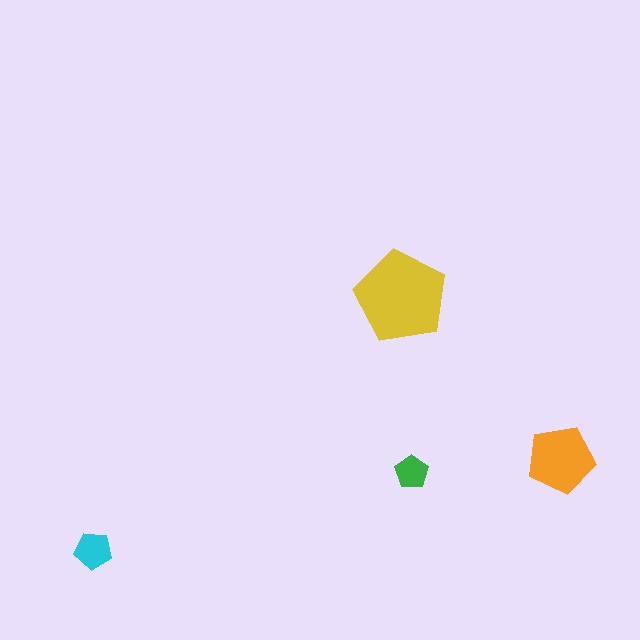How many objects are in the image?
There are 4 objects in the image.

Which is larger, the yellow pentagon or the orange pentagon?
The yellow one.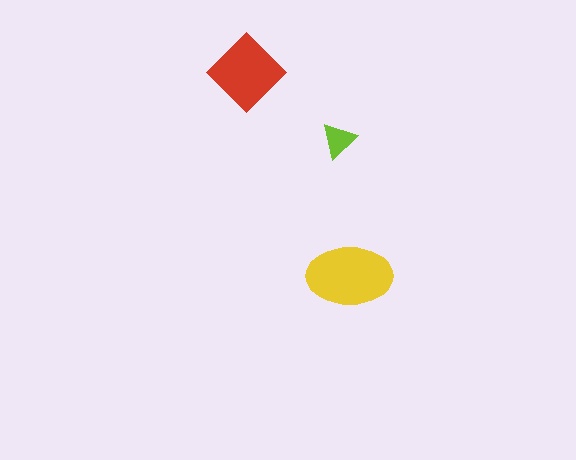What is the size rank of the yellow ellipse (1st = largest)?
1st.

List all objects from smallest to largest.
The lime triangle, the red diamond, the yellow ellipse.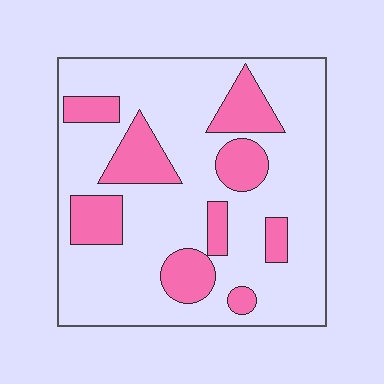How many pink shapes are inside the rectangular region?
9.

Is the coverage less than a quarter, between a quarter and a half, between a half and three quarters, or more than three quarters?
Less than a quarter.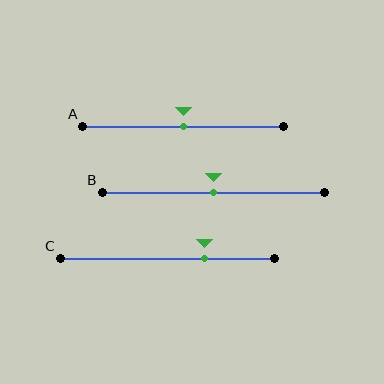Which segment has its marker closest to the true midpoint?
Segment A has its marker closest to the true midpoint.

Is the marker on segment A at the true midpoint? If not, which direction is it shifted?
Yes, the marker on segment A is at the true midpoint.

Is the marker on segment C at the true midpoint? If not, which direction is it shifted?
No, the marker on segment C is shifted to the right by about 17% of the segment length.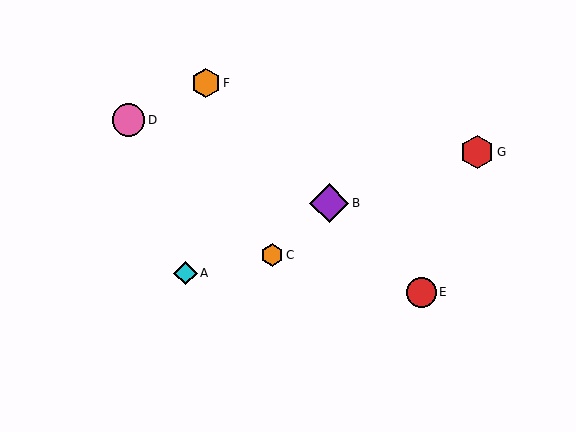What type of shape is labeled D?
Shape D is a pink circle.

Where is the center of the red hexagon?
The center of the red hexagon is at (477, 152).